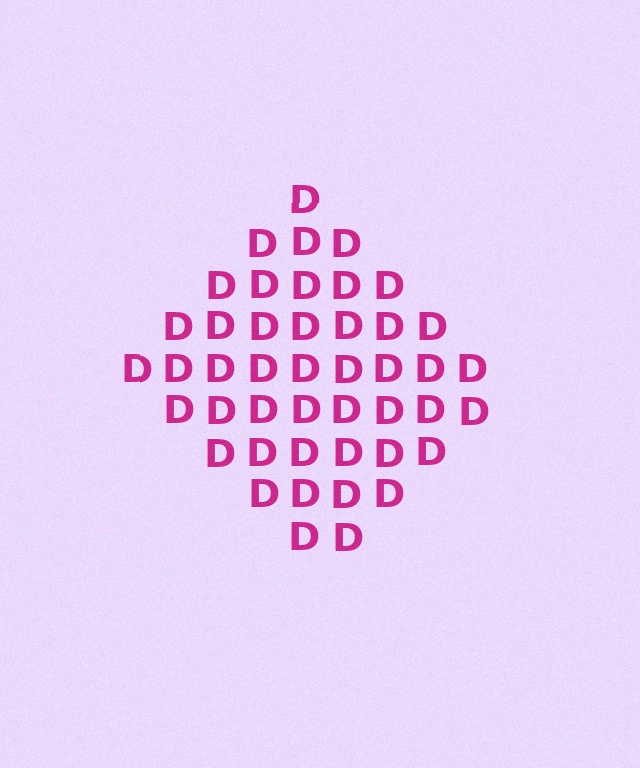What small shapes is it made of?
It is made of small letter D's.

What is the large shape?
The large shape is a diamond.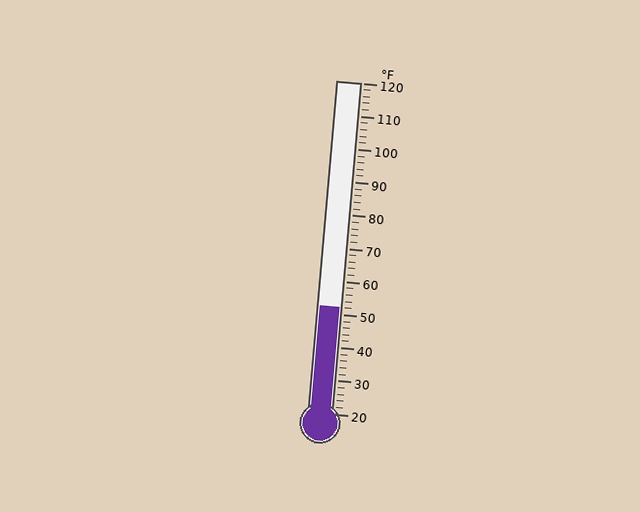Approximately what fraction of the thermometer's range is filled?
The thermometer is filled to approximately 30% of its range.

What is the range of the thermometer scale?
The thermometer scale ranges from 20°F to 120°F.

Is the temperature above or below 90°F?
The temperature is below 90°F.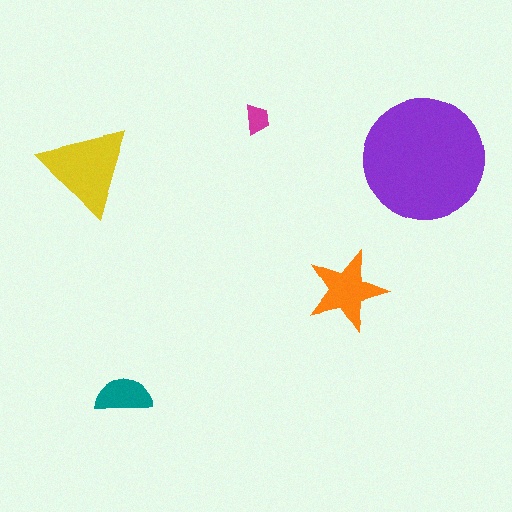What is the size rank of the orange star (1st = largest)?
3rd.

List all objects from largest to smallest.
The purple circle, the yellow triangle, the orange star, the teal semicircle, the magenta trapezoid.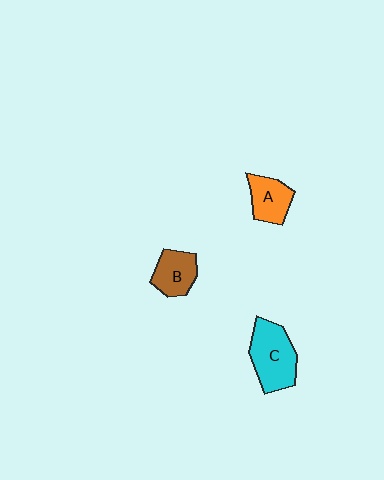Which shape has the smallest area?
Shape A (orange).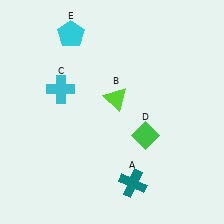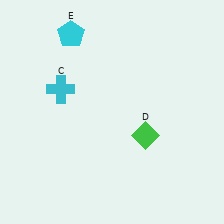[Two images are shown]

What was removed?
The lime triangle (B), the teal cross (A) were removed in Image 2.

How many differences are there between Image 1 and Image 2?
There are 2 differences between the two images.